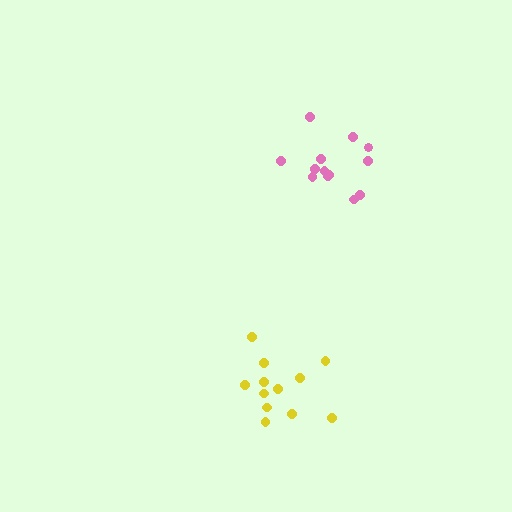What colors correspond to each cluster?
The clusters are colored: yellow, pink.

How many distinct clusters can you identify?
There are 2 distinct clusters.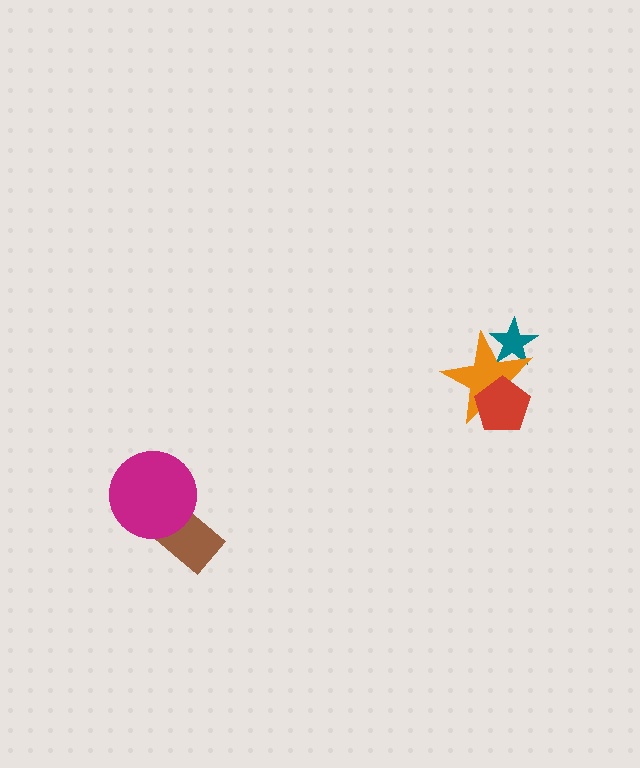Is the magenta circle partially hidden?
No, no other shape covers it.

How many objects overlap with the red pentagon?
1 object overlaps with the red pentagon.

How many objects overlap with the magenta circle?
1 object overlaps with the magenta circle.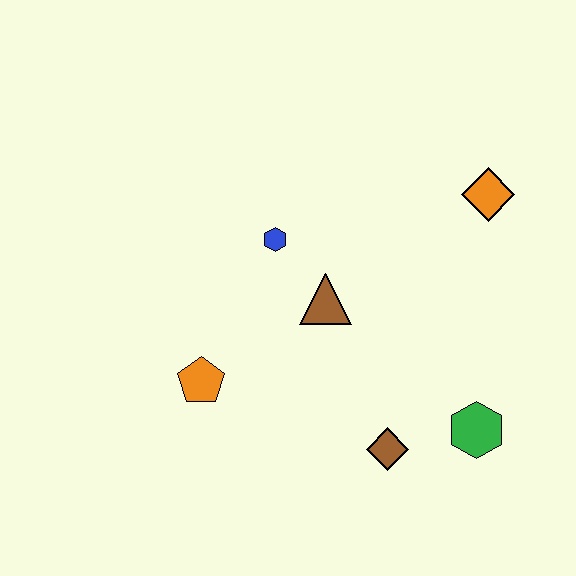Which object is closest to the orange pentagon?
The brown triangle is closest to the orange pentagon.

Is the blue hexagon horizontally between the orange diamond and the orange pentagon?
Yes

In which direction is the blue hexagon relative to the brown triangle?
The blue hexagon is above the brown triangle.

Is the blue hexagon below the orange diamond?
Yes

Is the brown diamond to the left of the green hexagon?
Yes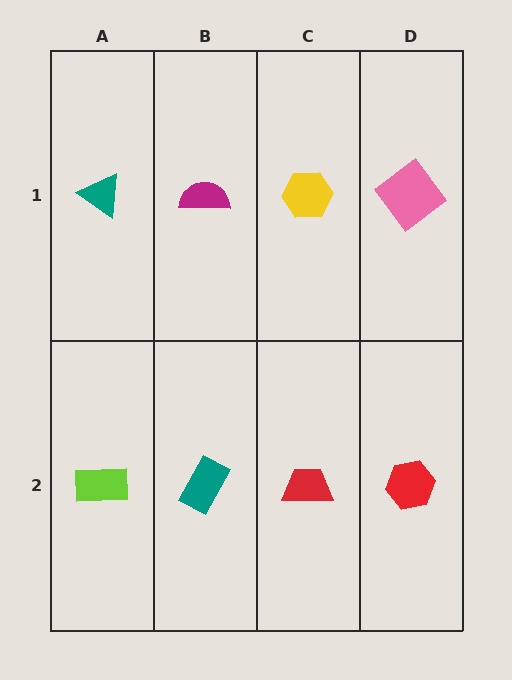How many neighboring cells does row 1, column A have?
2.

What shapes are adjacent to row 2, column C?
A yellow hexagon (row 1, column C), a teal rectangle (row 2, column B), a red hexagon (row 2, column D).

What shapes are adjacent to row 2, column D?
A pink diamond (row 1, column D), a red trapezoid (row 2, column C).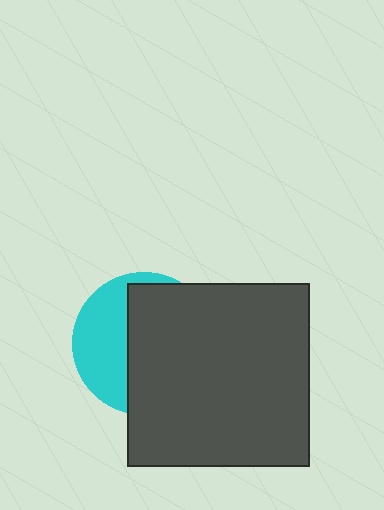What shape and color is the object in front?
The object in front is a dark gray square.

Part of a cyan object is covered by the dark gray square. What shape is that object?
It is a circle.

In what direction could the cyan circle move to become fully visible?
The cyan circle could move left. That would shift it out from behind the dark gray square entirely.